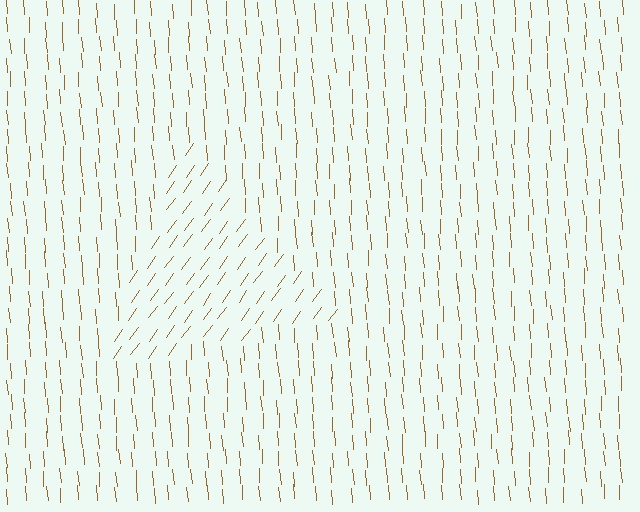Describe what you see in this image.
The image is filled with small brown line segments. A triangle region in the image has lines oriented differently from the surrounding lines, creating a visible texture boundary.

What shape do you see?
I see a triangle.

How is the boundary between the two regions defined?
The boundary is defined purely by a change in line orientation (approximately 40 degrees difference). All lines are the same color and thickness.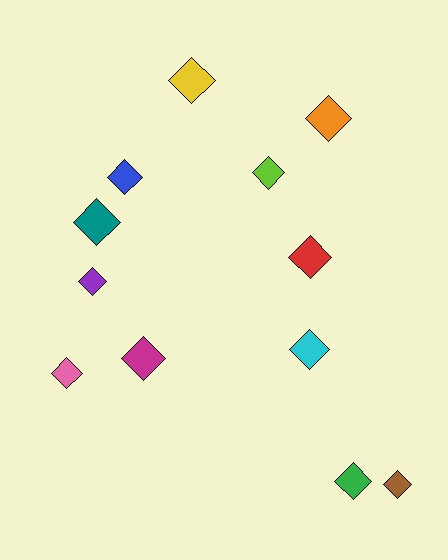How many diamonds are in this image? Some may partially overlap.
There are 12 diamonds.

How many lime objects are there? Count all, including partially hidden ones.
There is 1 lime object.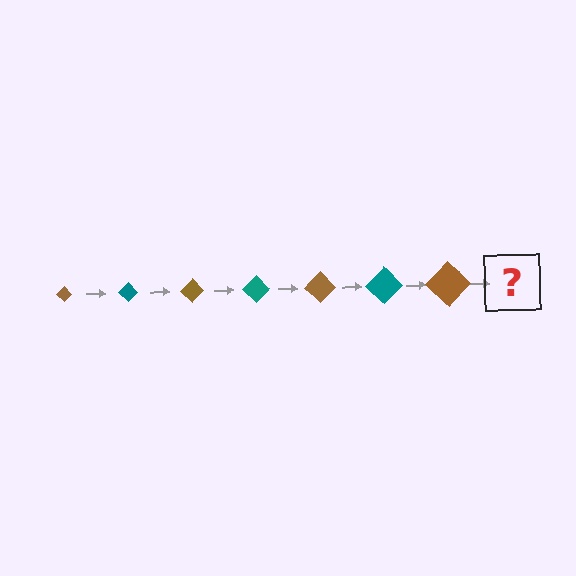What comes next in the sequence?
The next element should be a teal diamond, larger than the previous one.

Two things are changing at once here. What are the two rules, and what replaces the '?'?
The two rules are that the diamond grows larger each step and the color cycles through brown and teal. The '?' should be a teal diamond, larger than the previous one.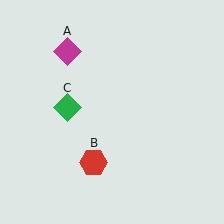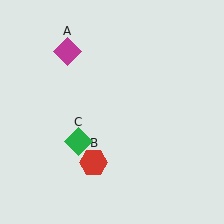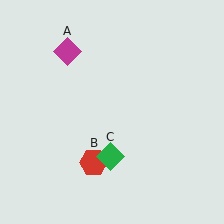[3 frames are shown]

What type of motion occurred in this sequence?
The green diamond (object C) rotated counterclockwise around the center of the scene.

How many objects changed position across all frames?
1 object changed position: green diamond (object C).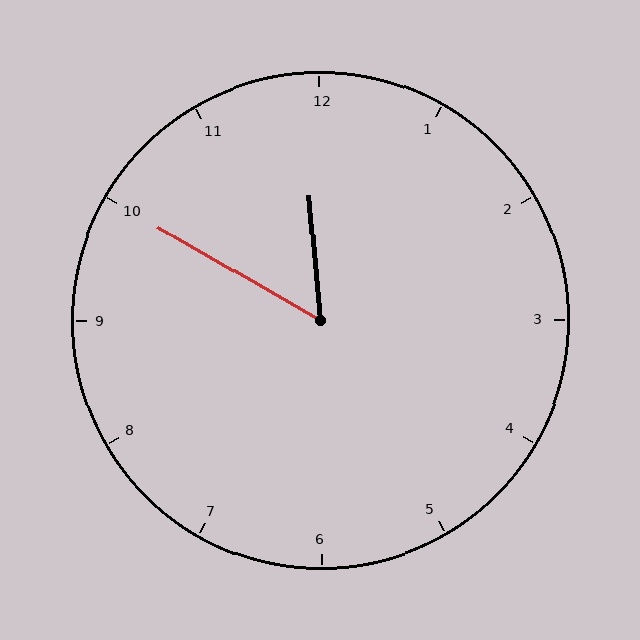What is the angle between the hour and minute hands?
Approximately 55 degrees.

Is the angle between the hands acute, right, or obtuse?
It is acute.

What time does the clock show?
11:50.